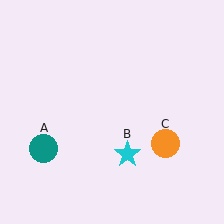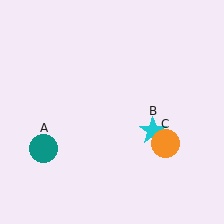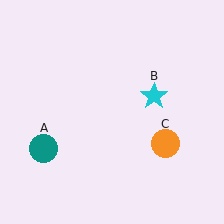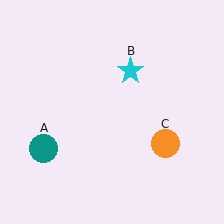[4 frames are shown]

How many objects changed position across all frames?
1 object changed position: cyan star (object B).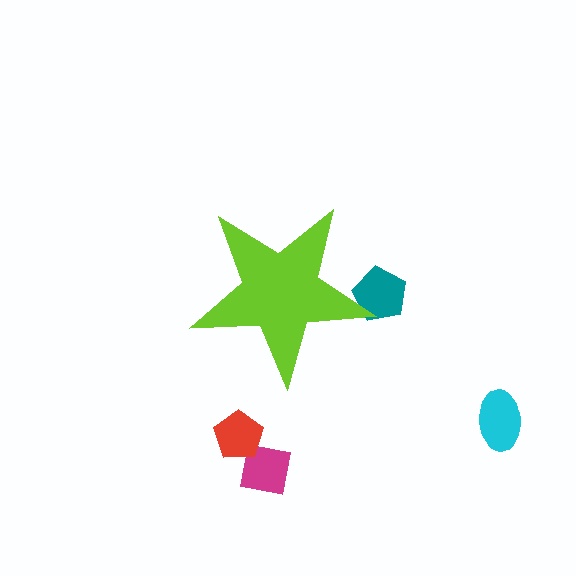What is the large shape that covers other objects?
A lime star.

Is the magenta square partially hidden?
No, the magenta square is fully visible.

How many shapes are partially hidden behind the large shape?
1 shape is partially hidden.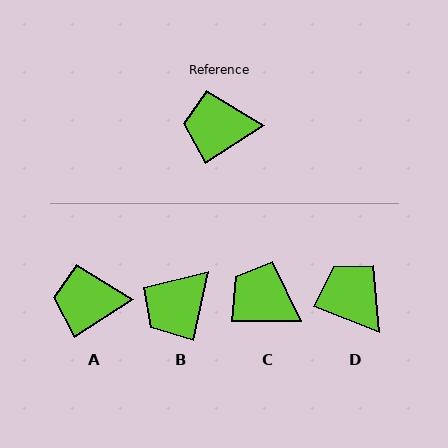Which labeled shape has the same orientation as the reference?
A.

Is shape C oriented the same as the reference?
No, it is off by about 33 degrees.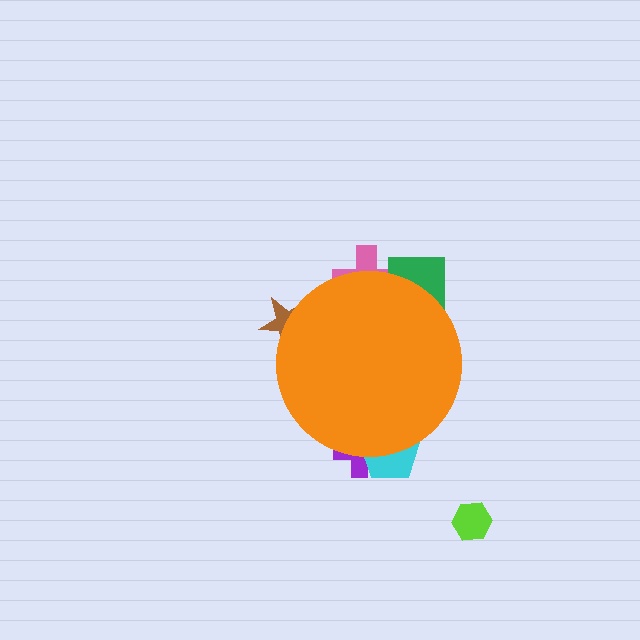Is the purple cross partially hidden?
Yes, the purple cross is partially hidden behind the orange circle.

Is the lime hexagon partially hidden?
No, the lime hexagon is fully visible.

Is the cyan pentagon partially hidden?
Yes, the cyan pentagon is partially hidden behind the orange circle.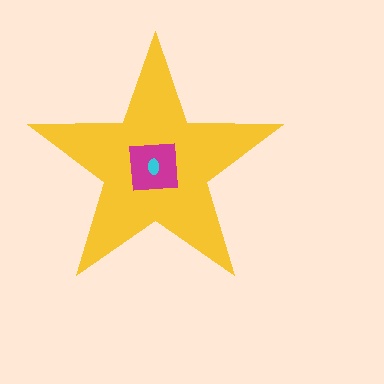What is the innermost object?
The cyan ellipse.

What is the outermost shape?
The yellow star.